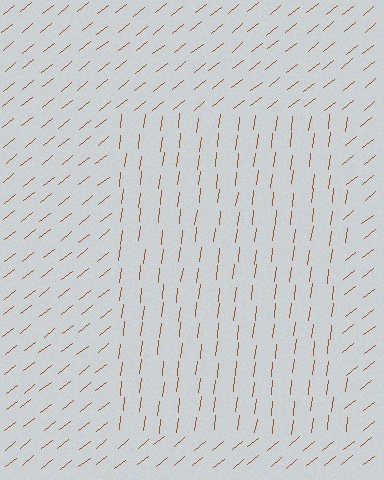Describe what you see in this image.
The image is filled with small brown line segments. A rectangle region in the image has lines oriented differently from the surrounding lines, creating a visible texture boundary.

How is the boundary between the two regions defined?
The boundary is defined purely by a change in line orientation (approximately 45 degrees difference). All lines are the same color and thickness.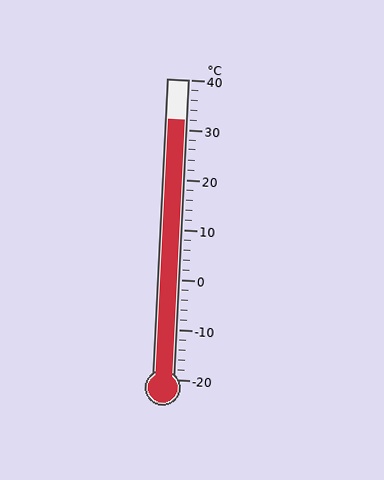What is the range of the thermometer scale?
The thermometer scale ranges from -20°C to 40°C.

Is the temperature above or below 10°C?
The temperature is above 10°C.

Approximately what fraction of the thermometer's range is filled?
The thermometer is filled to approximately 85% of its range.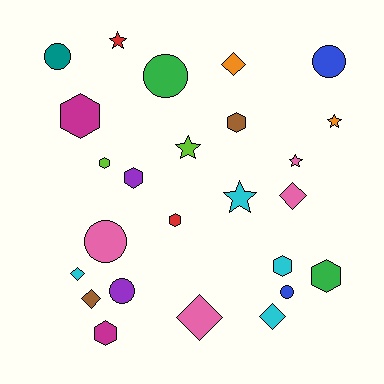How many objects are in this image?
There are 25 objects.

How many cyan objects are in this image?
There are 4 cyan objects.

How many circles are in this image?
There are 6 circles.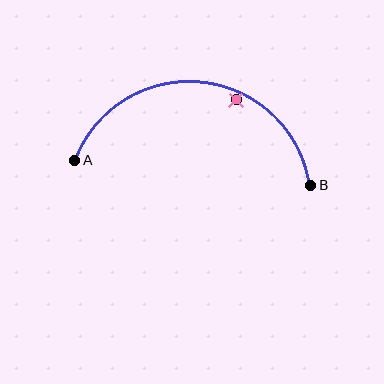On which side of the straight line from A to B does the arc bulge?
The arc bulges above the straight line connecting A and B.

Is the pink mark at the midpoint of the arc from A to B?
No — the pink mark does not lie on the arc at all. It sits slightly inside the curve.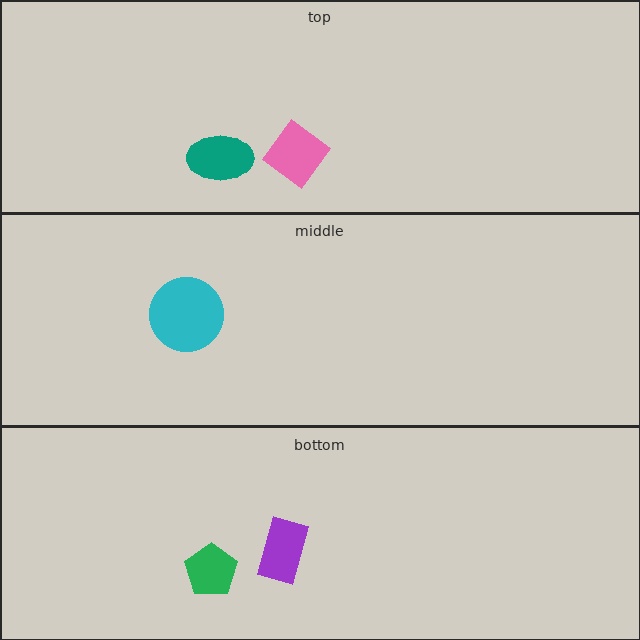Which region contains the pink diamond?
The top region.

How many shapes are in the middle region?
1.